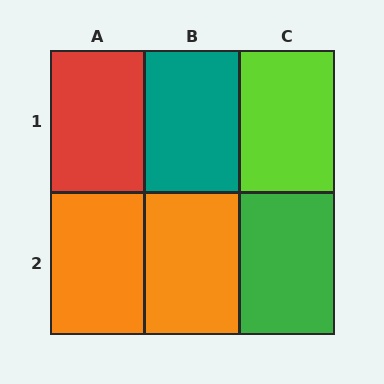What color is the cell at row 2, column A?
Orange.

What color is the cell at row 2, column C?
Green.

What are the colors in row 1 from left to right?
Red, teal, lime.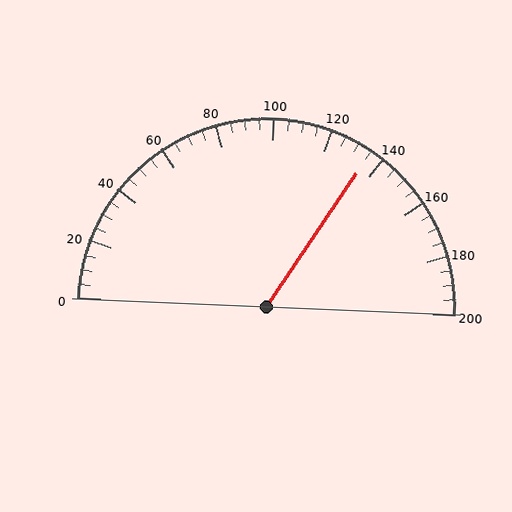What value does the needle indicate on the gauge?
The needle indicates approximately 135.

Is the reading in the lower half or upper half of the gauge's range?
The reading is in the upper half of the range (0 to 200).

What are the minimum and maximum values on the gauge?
The gauge ranges from 0 to 200.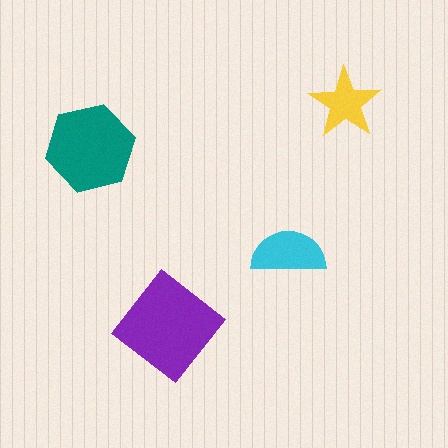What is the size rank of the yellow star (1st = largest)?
4th.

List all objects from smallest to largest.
The yellow star, the cyan semicircle, the teal hexagon, the purple diamond.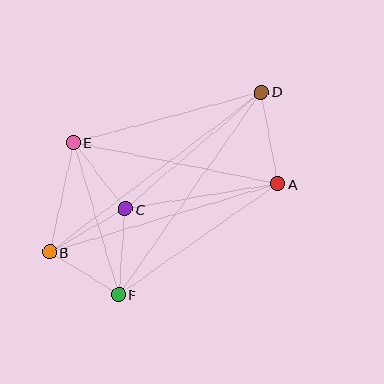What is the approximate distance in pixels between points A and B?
The distance between A and B is approximately 238 pixels.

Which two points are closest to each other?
Points B and F are closest to each other.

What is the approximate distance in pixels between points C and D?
The distance between C and D is approximately 179 pixels.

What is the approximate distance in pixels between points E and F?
The distance between E and F is approximately 159 pixels.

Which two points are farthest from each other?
Points B and D are farthest from each other.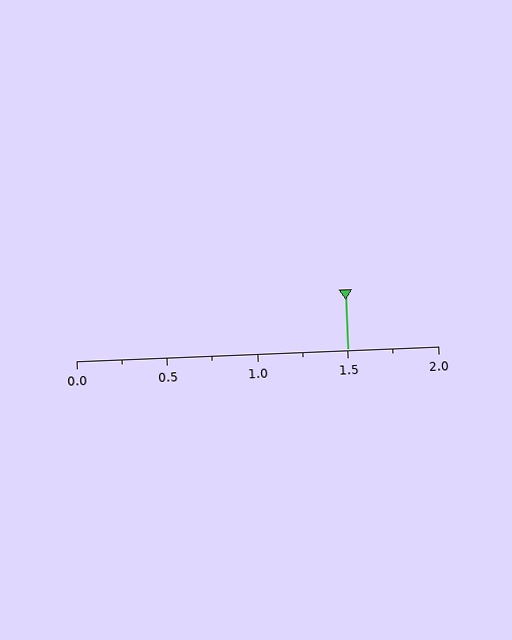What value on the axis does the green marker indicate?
The marker indicates approximately 1.5.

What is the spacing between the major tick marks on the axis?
The major ticks are spaced 0.5 apart.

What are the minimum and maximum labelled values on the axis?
The axis runs from 0.0 to 2.0.